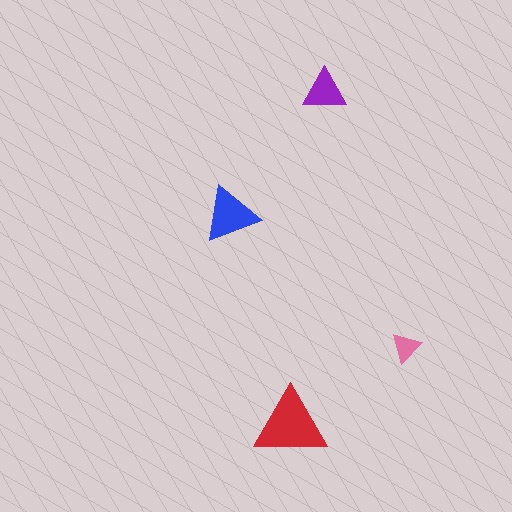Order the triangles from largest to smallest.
the red one, the blue one, the purple one, the pink one.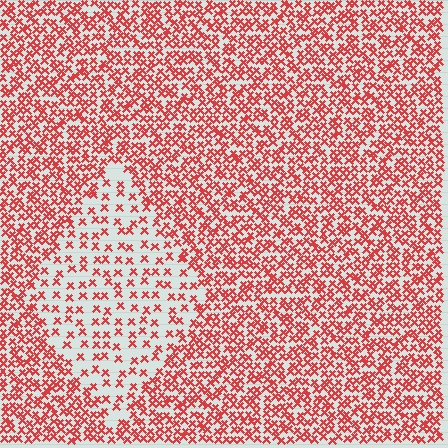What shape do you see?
I see a diamond.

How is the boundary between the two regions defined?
The boundary is defined by a change in element density (approximately 2.4x ratio). All elements are the same color, size, and shape.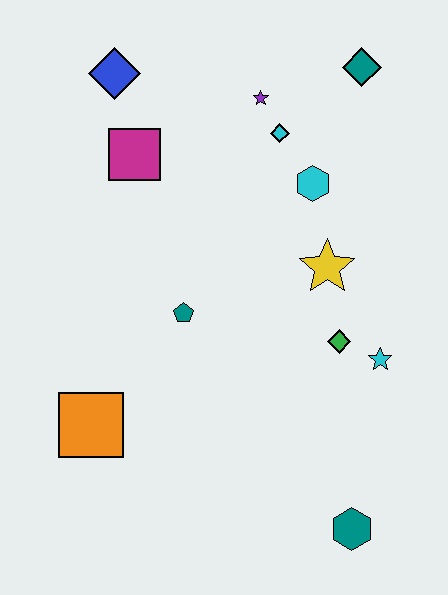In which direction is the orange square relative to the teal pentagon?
The orange square is below the teal pentagon.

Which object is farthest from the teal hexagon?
The blue diamond is farthest from the teal hexagon.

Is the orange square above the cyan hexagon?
No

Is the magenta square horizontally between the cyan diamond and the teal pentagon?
No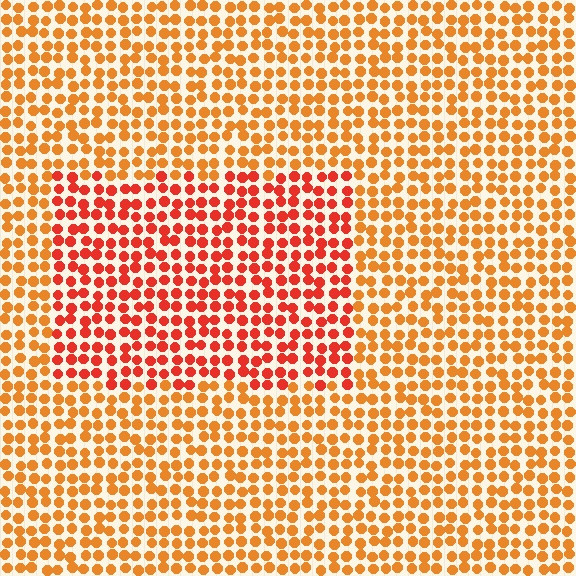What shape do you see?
I see a rectangle.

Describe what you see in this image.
The image is filled with small orange elements in a uniform arrangement. A rectangle-shaped region is visible where the elements are tinted to a slightly different hue, forming a subtle color boundary.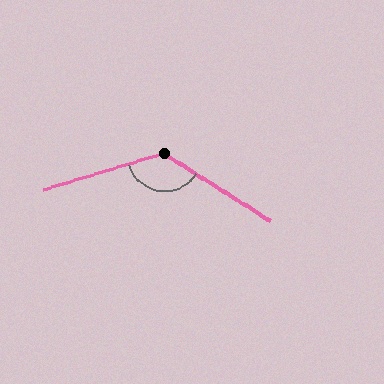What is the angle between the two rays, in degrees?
Approximately 131 degrees.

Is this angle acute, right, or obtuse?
It is obtuse.